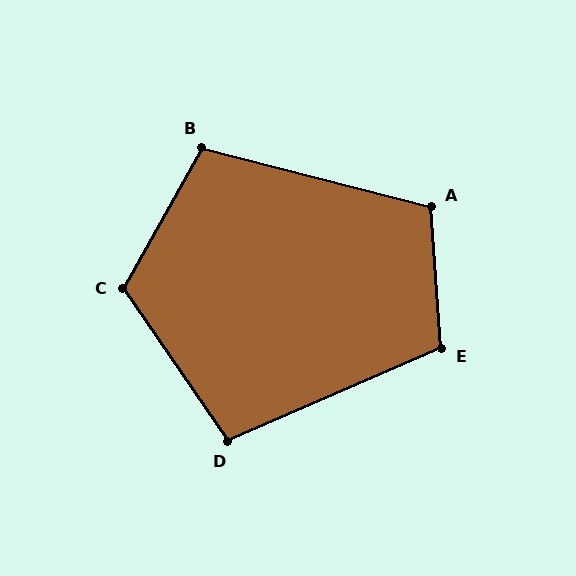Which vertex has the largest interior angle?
C, at approximately 117 degrees.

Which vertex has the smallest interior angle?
D, at approximately 101 degrees.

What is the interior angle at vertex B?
Approximately 105 degrees (obtuse).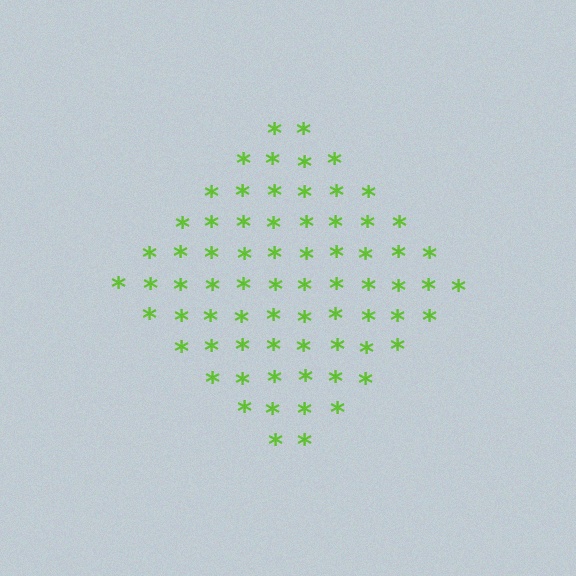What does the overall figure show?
The overall figure shows a diamond.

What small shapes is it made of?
It is made of small asterisks.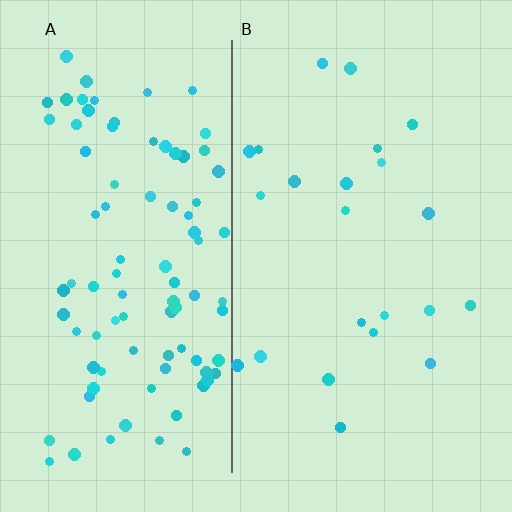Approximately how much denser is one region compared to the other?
Approximately 4.2× — region A over region B.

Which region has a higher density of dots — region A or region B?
A (the left).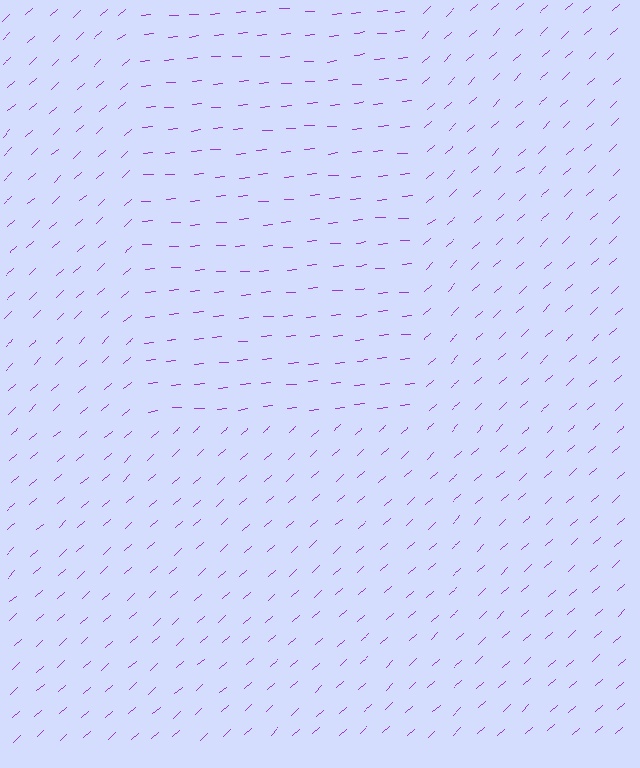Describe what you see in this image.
The image is filled with small purple line segments. A rectangle region in the image has lines oriented differently from the surrounding lines, creating a visible texture boundary.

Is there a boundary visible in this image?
Yes, there is a texture boundary formed by a change in line orientation.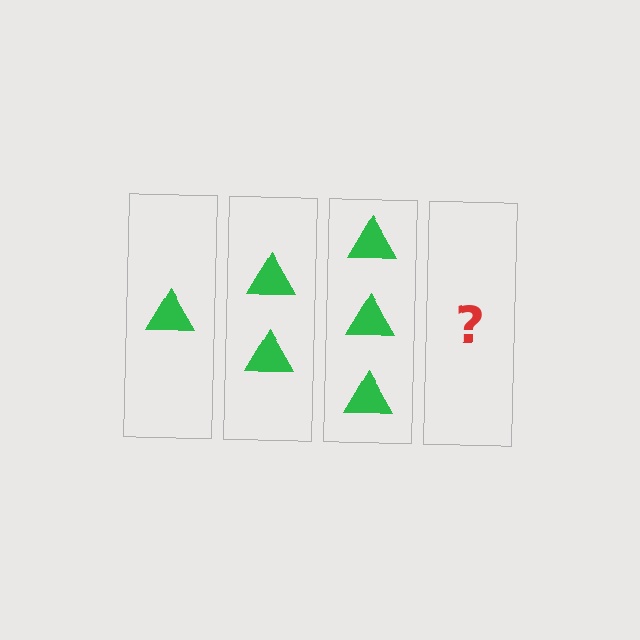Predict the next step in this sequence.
The next step is 4 triangles.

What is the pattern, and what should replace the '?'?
The pattern is that each step adds one more triangle. The '?' should be 4 triangles.